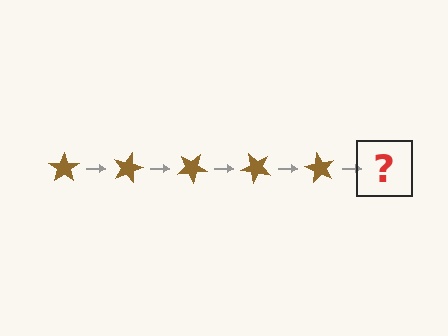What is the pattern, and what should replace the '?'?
The pattern is that the star rotates 15 degrees each step. The '?' should be a brown star rotated 75 degrees.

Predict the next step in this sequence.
The next step is a brown star rotated 75 degrees.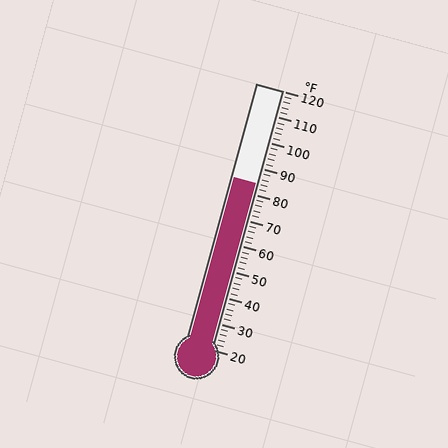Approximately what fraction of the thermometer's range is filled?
The thermometer is filled to approximately 65% of its range.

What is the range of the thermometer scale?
The thermometer scale ranges from 20°F to 120°F.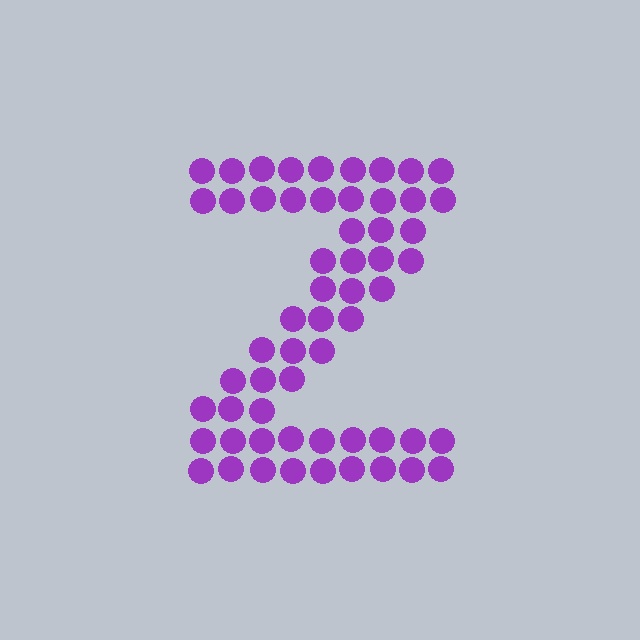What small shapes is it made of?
It is made of small circles.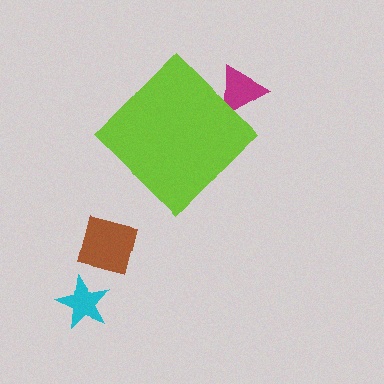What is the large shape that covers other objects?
A lime diamond.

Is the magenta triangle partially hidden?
Yes, the magenta triangle is partially hidden behind the lime diamond.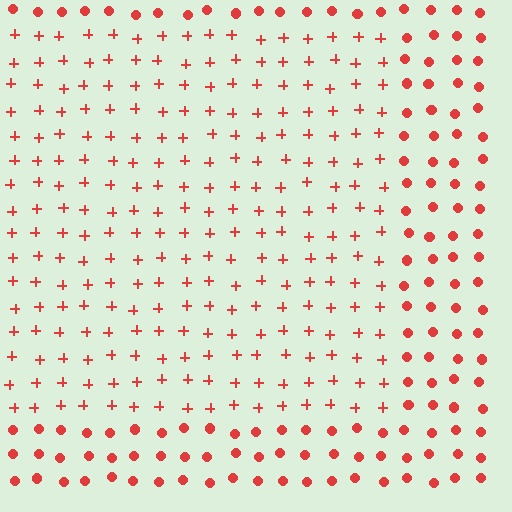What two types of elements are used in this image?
The image uses plus signs inside the rectangle region and circles outside it.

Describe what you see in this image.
The image is filled with small red elements arranged in a uniform grid. A rectangle-shaped region contains plus signs, while the surrounding area contains circles. The boundary is defined purely by the change in element shape.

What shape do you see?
I see a rectangle.